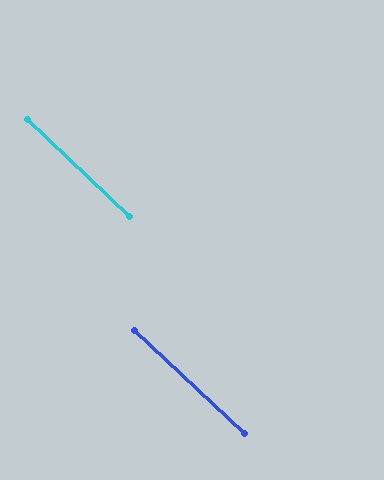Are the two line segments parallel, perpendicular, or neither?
Parallel — their directions differ by only 0.5°.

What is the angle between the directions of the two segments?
Approximately 0 degrees.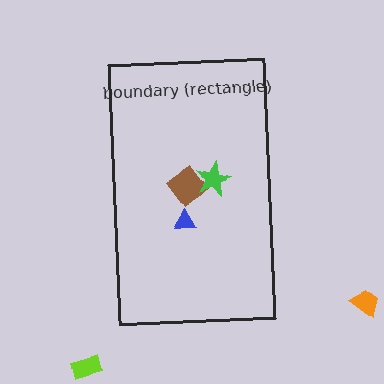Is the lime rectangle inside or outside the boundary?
Outside.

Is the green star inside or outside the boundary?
Inside.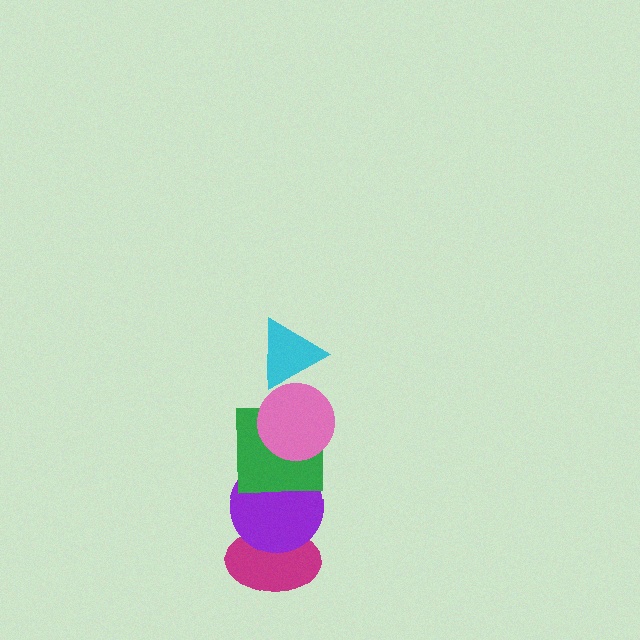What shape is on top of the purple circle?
The green square is on top of the purple circle.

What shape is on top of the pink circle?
The cyan triangle is on top of the pink circle.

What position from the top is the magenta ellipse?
The magenta ellipse is 5th from the top.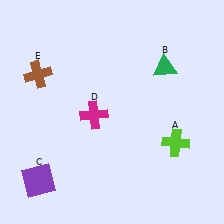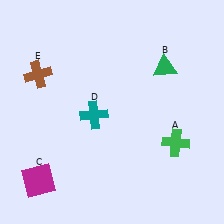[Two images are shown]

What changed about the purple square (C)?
In Image 1, C is purple. In Image 2, it changed to magenta.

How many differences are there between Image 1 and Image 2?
There are 3 differences between the two images.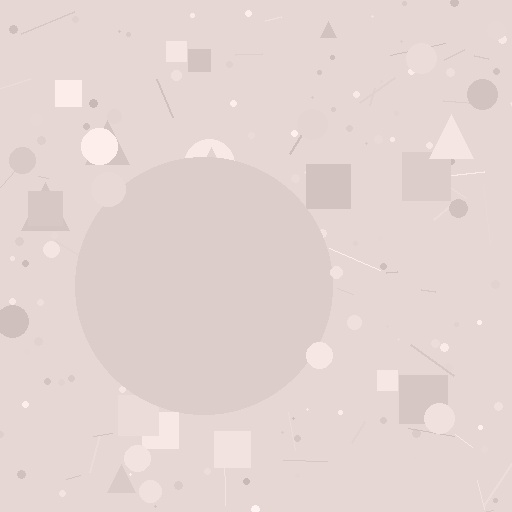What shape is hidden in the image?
A circle is hidden in the image.